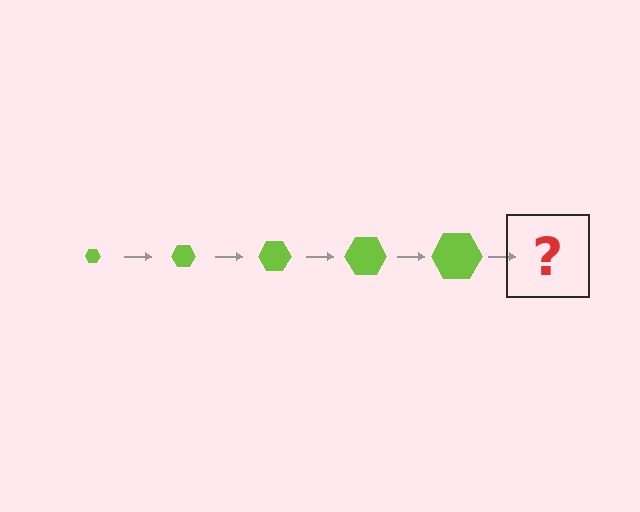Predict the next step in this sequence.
The next step is a lime hexagon, larger than the previous one.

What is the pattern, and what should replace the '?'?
The pattern is that the hexagon gets progressively larger each step. The '?' should be a lime hexagon, larger than the previous one.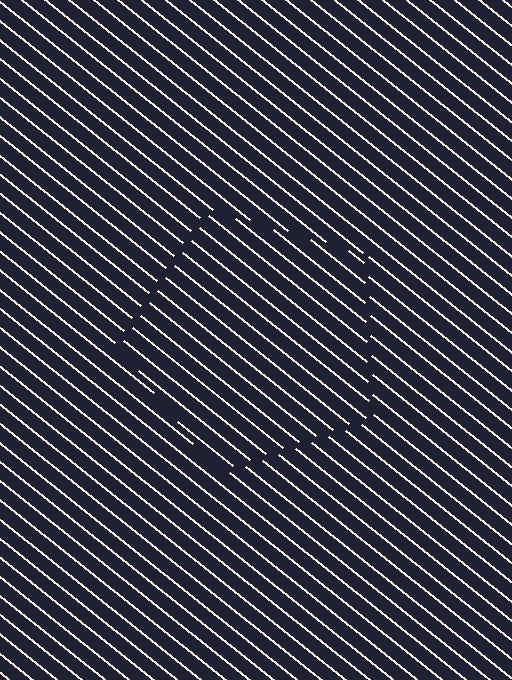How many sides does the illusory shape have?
5 sides — the line-ends trace a pentagon.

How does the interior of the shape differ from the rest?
The interior of the shape contains the same grating, shifted by half a period — the contour is defined by the phase discontinuity where line-ends from the inner and outer gratings abut.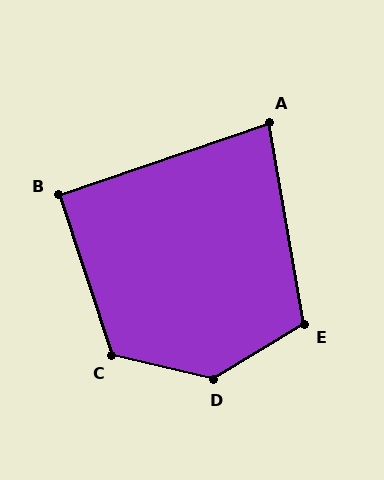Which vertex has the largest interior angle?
D, at approximately 136 degrees.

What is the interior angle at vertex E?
Approximately 111 degrees (obtuse).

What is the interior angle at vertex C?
Approximately 121 degrees (obtuse).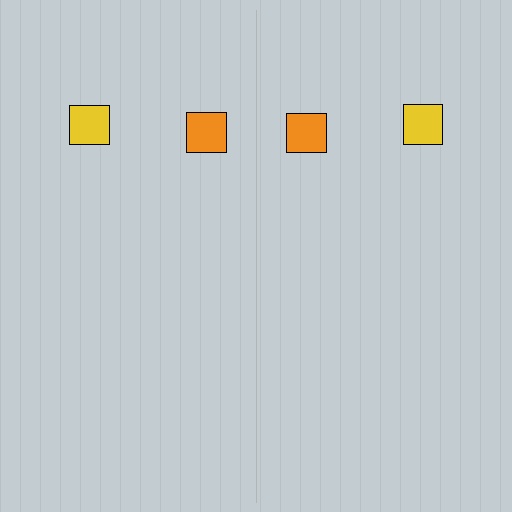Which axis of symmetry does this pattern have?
The pattern has a vertical axis of symmetry running through the center of the image.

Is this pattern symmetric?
Yes, this pattern has bilateral (reflection) symmetry.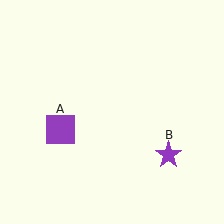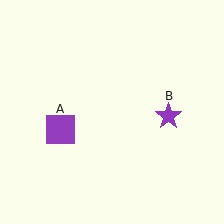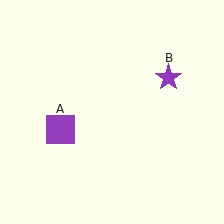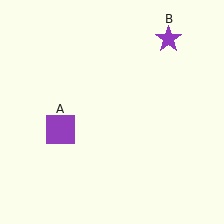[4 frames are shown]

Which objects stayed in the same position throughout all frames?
Purple square (object A) remained stationary.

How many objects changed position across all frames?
1 object changed position: purple star (object B).